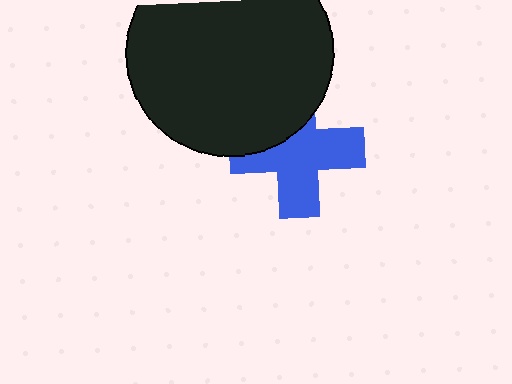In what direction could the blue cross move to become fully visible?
The blue cross could move down. That would shift it out from behind the black circle entirely.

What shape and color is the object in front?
The object in front is a black circle.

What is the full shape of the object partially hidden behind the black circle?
The partially hidden object is a blue cross.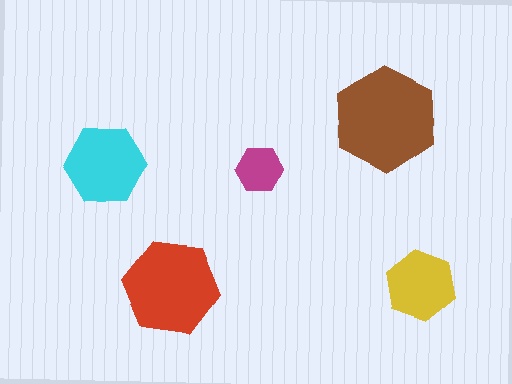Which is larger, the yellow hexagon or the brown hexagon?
The brown one.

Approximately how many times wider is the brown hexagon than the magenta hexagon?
About 2 times wider.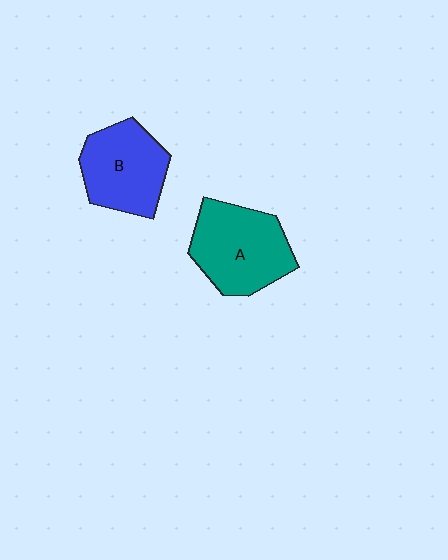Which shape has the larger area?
Shape A (teal).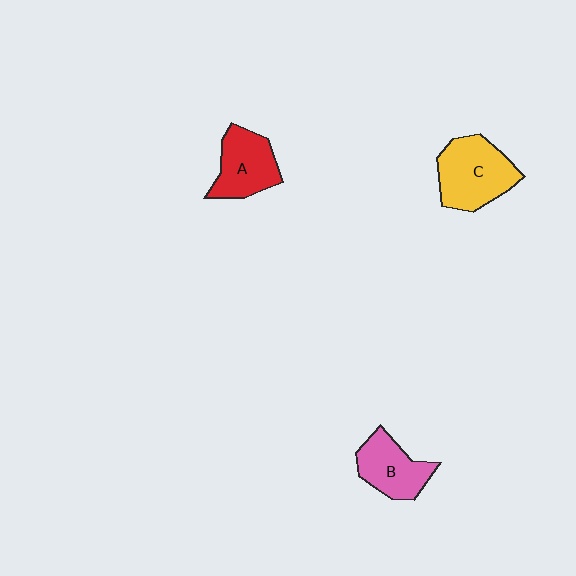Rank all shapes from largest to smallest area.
From largest to smallest: C (yellow), A (red), B (pink).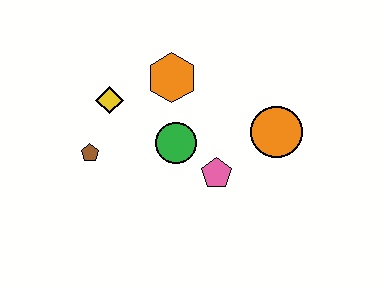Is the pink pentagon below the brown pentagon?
Yes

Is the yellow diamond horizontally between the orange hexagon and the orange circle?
No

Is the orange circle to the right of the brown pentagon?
Yes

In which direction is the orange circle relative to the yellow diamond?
The orange circle is to the right of the yellow diamond.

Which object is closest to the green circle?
The pink pentagon is closest to the green circle.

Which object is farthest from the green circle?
The orange circle is farthest from the green circle.